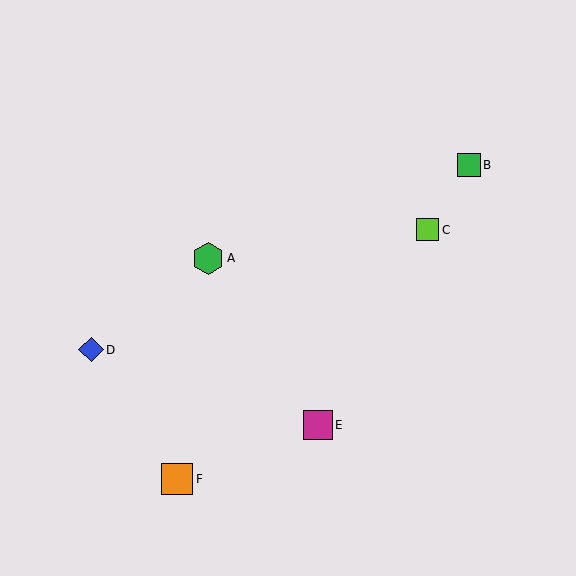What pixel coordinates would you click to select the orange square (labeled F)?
Click at (177, 479) to select the orange square F.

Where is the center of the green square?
The center of the green square is at (469, 165).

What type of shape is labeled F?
Shape F is an orange square.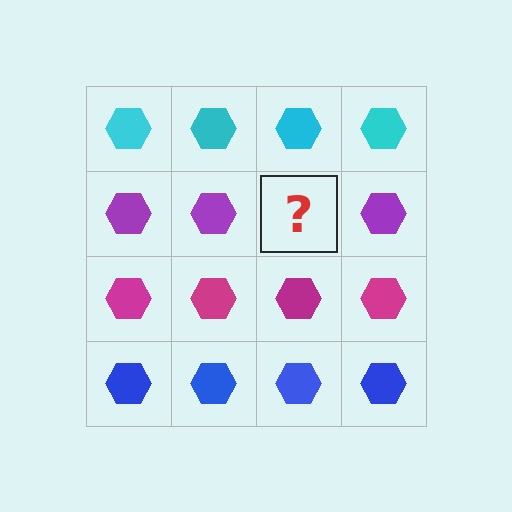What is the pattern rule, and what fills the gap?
The rule is that each row has a consistent color. The gap should be filled with a purple hexagon.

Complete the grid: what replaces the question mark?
The question mark should be replaced with a purple hexagon.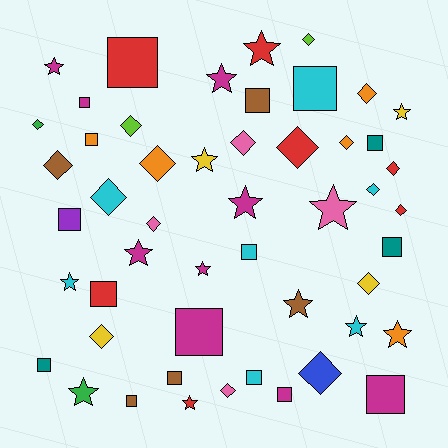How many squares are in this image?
There are 17 squares.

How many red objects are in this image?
There are 7 red objects.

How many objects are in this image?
There are 50 objects.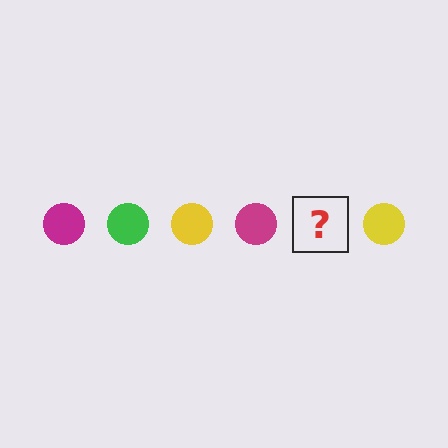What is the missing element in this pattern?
The missing element is a green circle.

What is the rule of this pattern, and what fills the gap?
The rule is that the pattern cycles through magenta, green, yellow circles. The gap should be filled with a green circle.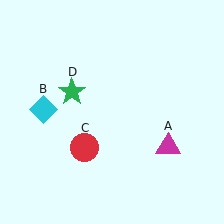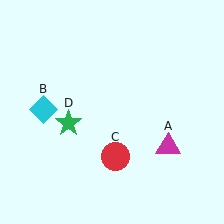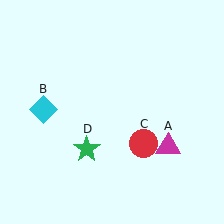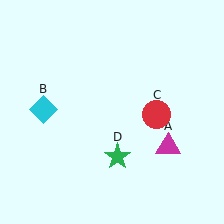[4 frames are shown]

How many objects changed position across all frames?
2 objects changed position: red circle (object C), green star (object D).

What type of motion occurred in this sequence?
The red circle (object C), green star (object D) rotated counterclockwise around the center of the scene.